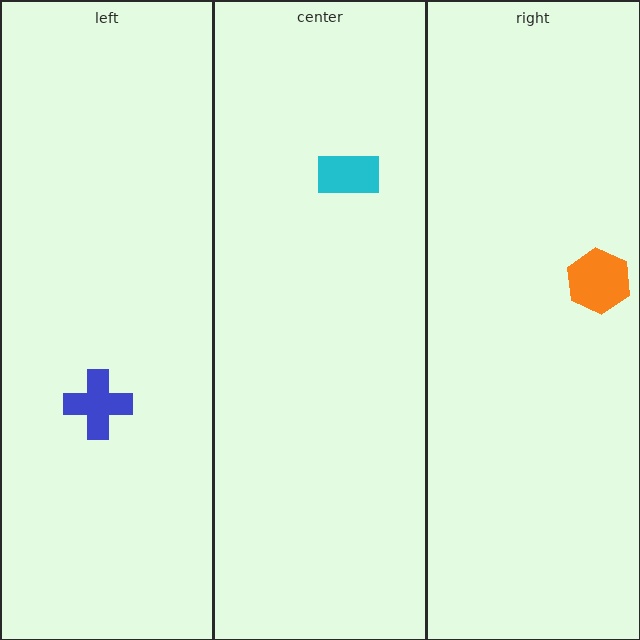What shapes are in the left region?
The blue cross.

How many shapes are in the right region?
1.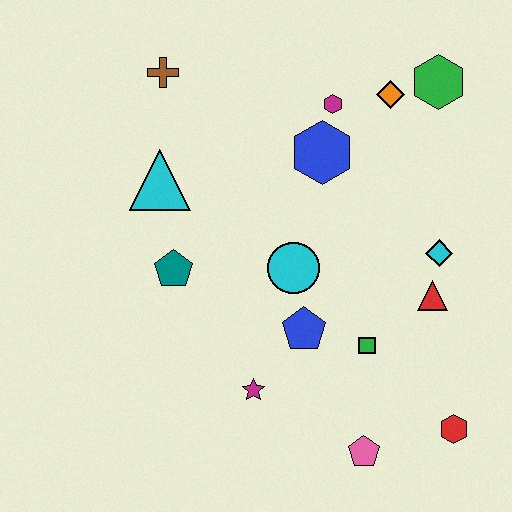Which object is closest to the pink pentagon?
The red hexagon is closest to the pink pentagon.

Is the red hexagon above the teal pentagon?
No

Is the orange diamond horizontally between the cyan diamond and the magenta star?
Yes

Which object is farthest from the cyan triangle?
The red hexagon is farthest from the cyan triangle.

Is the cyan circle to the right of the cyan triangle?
Yes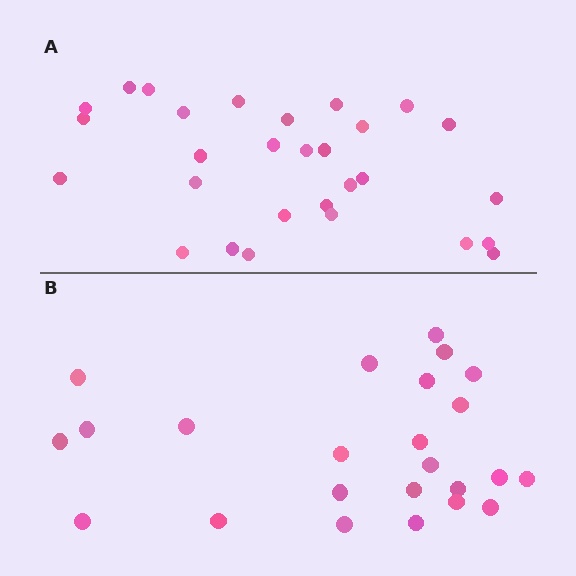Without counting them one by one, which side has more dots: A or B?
Region A (the top region) has more dots.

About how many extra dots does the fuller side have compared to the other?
Region A has about 5 more dots than region B.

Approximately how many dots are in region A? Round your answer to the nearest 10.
About 30 dots. (The exact count is 29, which rounds to 30.)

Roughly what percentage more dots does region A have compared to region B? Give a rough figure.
About 20% more.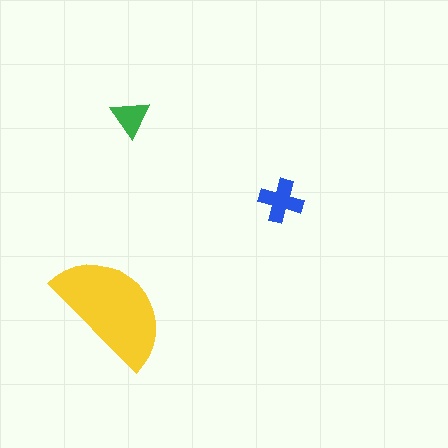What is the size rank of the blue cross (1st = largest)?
2nd.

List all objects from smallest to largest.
The green triangle, the blue cross, the yellow semicircle.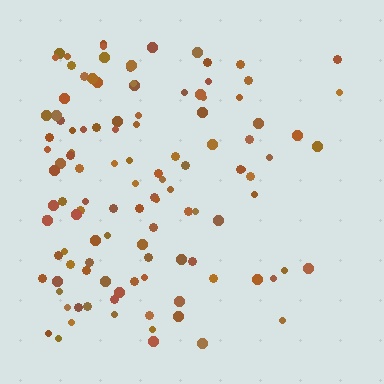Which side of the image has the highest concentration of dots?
The left.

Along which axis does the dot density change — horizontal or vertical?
Horizontal.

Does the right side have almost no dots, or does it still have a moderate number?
Still a moderate number, just noticeably fewer than the left.